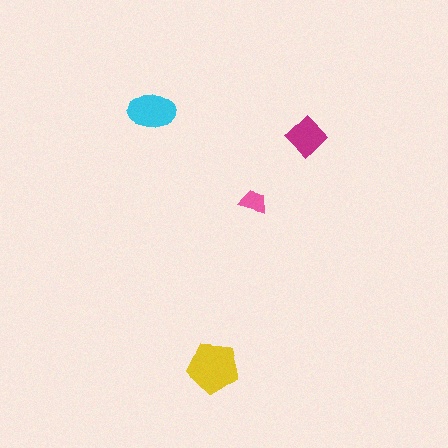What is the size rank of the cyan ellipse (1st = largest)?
2nd.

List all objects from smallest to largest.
The pink trapezoid, the magenta diamond, the cyan ellipse, the yellow pentagon.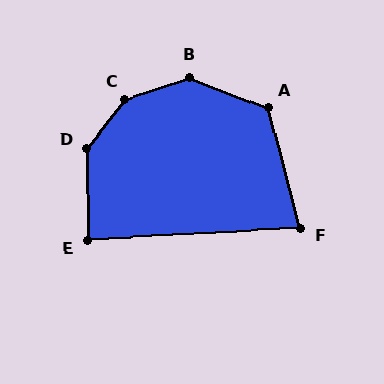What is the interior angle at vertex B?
Approximately 141 degrees (obtuse).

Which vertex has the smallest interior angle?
F, at approximately 79 degrees.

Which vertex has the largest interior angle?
C, at approximately 147 degrees.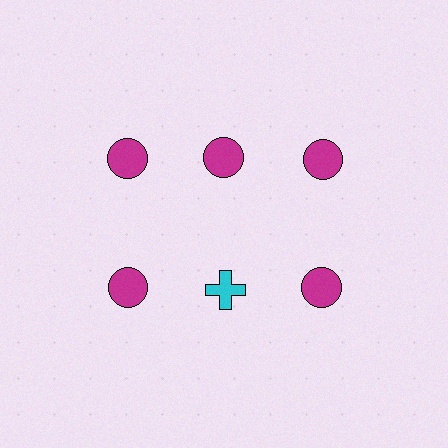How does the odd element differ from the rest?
It differs in both color (cyan instead of magenta) and shape (cross instead of circle).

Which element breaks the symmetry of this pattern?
The cyan cross in the second row, second from left column breaks the symmetry. All other shapes are magenta circles.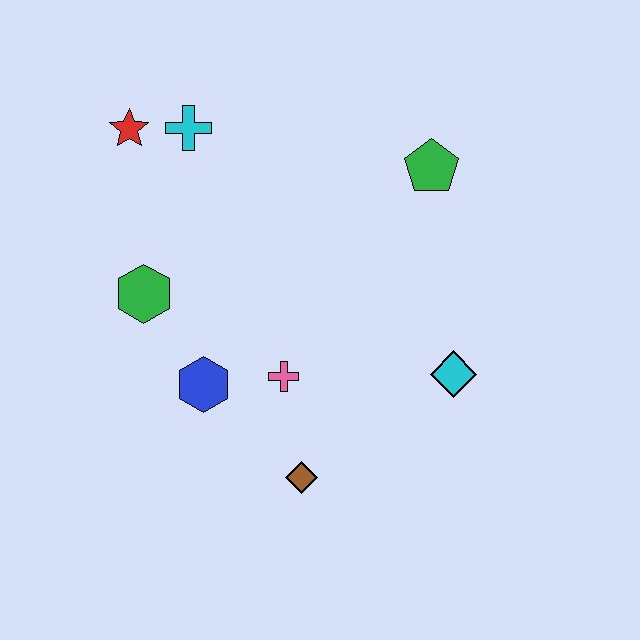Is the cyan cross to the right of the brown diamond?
No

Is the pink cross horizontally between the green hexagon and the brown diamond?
Yes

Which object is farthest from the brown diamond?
The red star is farthest from the brown diamond.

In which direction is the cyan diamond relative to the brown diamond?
The cyan diamond is to the right of the brown diamond.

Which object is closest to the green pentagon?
The cyan diamond is closest to the green pentagon.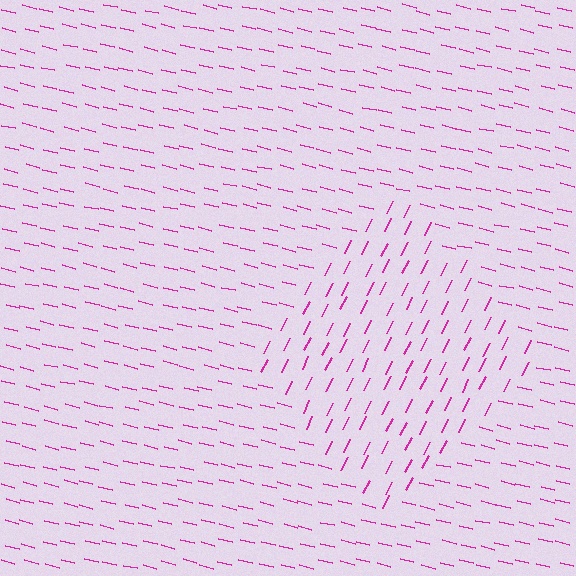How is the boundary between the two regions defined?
The boundary is defined purely by a change in line orientation (approximately 77 degrees difference). All lines are the same color and thickness.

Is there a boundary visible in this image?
Yes, there is a texture boundary formed by a change in line orientation.